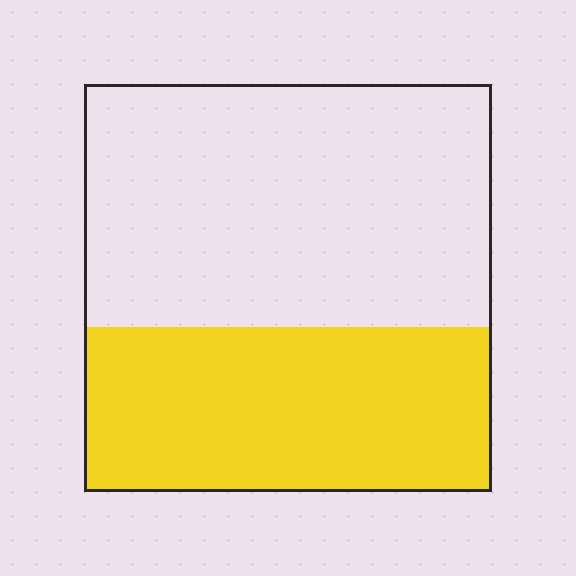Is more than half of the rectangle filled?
No.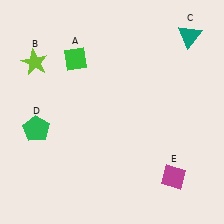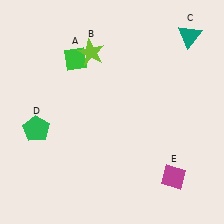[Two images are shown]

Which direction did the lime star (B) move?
The lime star (B) moved right.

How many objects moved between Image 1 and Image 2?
1 object moved between the two images.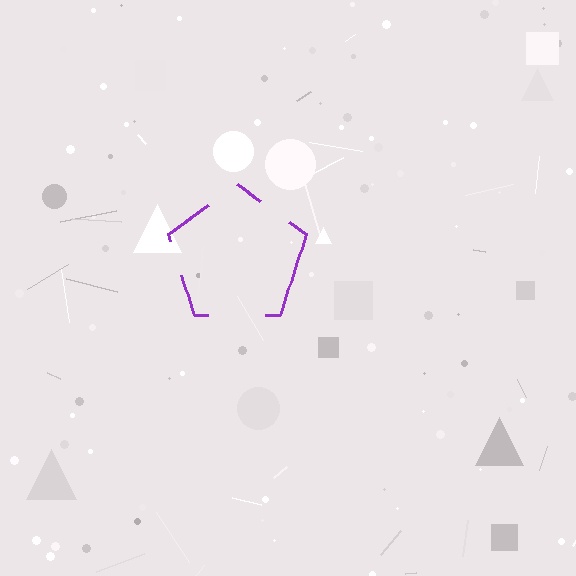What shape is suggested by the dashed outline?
The dashed outline suggests a pentagon.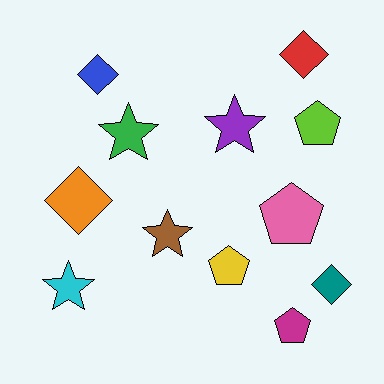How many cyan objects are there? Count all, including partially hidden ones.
There is 1 cyan object.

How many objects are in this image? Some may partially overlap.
There are 12 objects.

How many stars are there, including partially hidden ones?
There are 4 stars.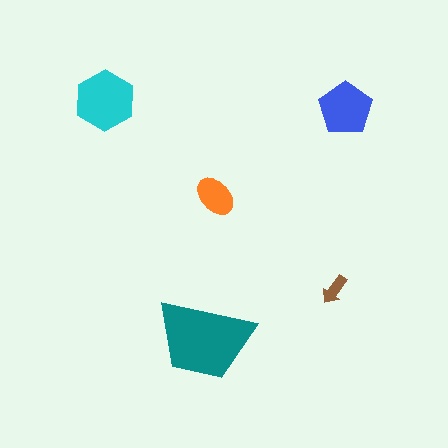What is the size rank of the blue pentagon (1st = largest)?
3rd.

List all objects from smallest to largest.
The brown arrow, the orange ellipse, the blue pentagon, the cyan hexagon, the teal trapezoid.